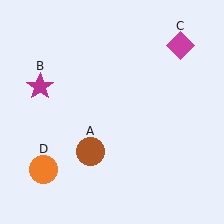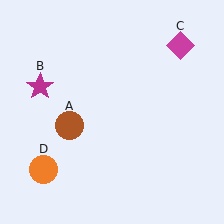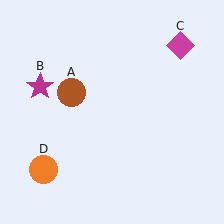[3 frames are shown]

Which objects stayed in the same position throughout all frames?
Magenta star (object B) and magenta diamond (object C) and orange circle (object D) remained stationary.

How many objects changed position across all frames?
1 object changed position: brown circle (object A).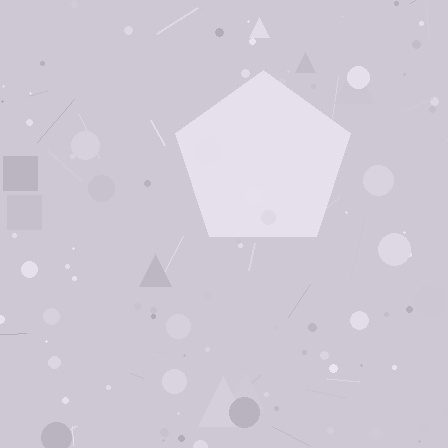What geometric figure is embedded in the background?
A pentagon is embedded in the background.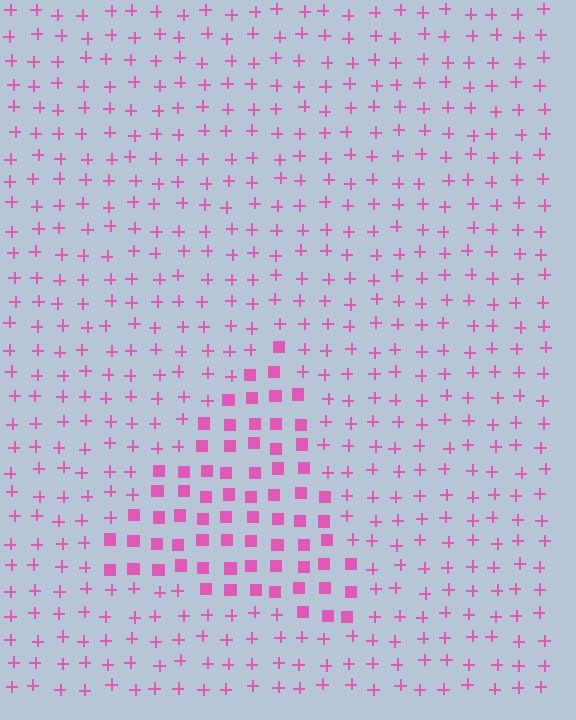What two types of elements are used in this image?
The image uses squares inside the triangle region and plus signs outside it.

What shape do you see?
I see a triangle.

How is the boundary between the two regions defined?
The boundary is defined by a change in element shape: squares inside vs. plus signs outside. All elements share the same color and spacing.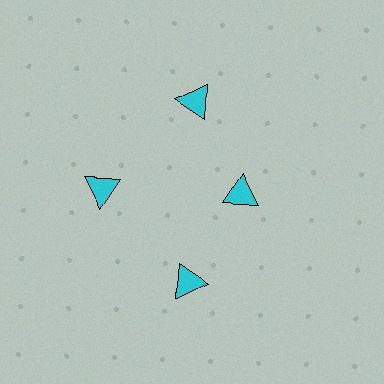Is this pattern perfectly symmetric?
No. The 4 cyan triangles are arranged in a ring, but one element near the 3 o'clock position is pulled inward toward the center, breaking the 4-fold rotational symmetry.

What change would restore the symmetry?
The symmetry would be restored by moving it outward, back onto the ring so that all 4 triangles sit at equal angles and equal distance from the center.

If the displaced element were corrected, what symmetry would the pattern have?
It would have 4-fold rotational symmetry — the pattern would map onto itself every 90 degrees.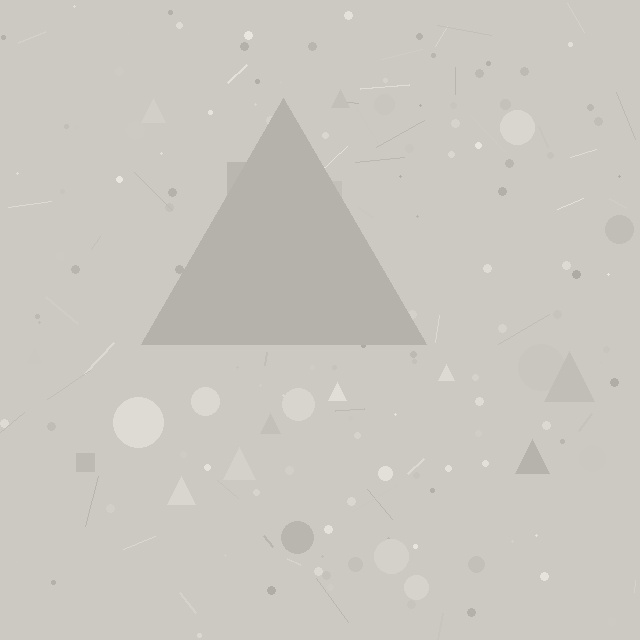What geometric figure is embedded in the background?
A triangle is embedded in the background.